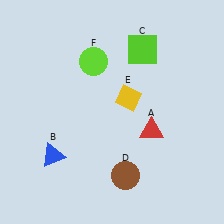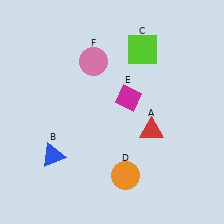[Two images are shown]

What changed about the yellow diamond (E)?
In Image 1, E is yellow. In Image 2, it changed to magenta.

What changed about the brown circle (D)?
In Image 1, D is brown. In Image 2, it changed to orange.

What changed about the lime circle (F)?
In Image 1, F is lime. In Image 2, it changed to pink.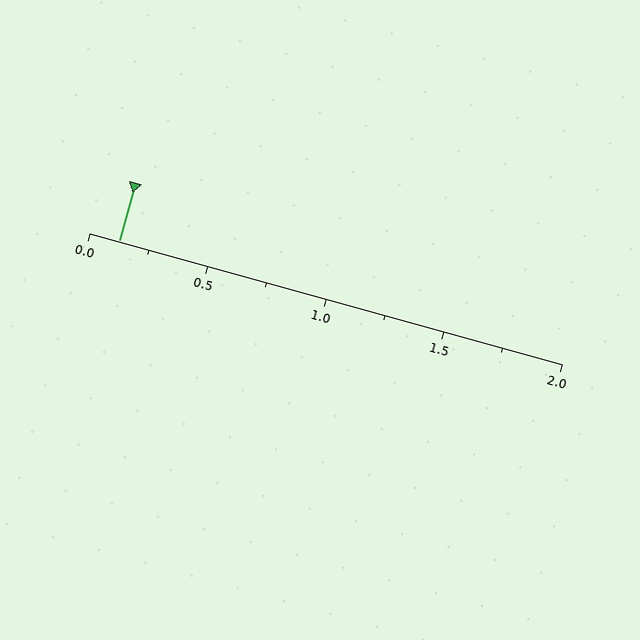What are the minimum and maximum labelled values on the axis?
The axis runs from 0.0 to 2.0.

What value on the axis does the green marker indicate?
The marker indicates approximately 0.12.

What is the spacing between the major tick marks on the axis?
The major ticks are spaced 0.5 apart.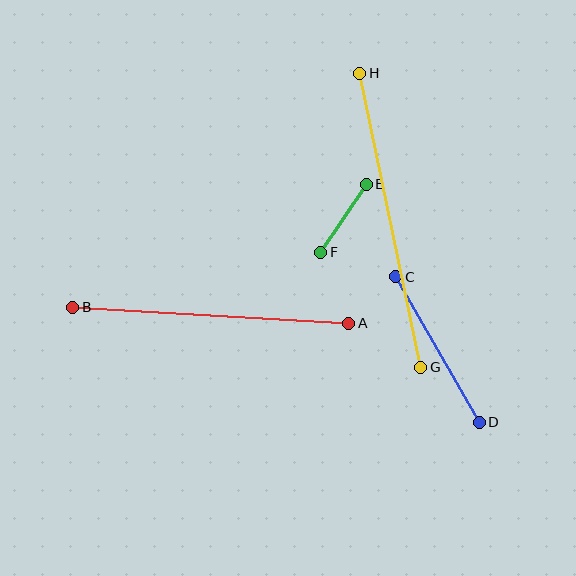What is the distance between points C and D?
The distance is approximately 168 pixels.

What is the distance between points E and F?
The distance is approximately 82 pixels.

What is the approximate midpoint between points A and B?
The midpoint is at approximately (211, 315) pixels.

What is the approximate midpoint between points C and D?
The midpoint is at approximately (437, 349) pixels.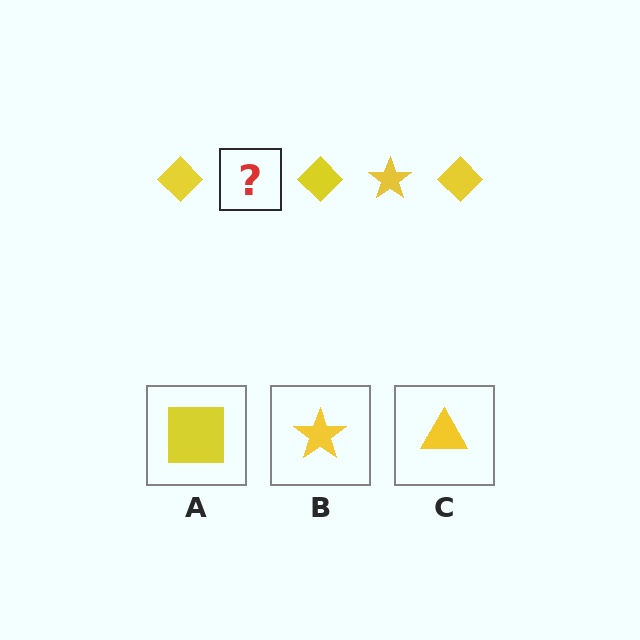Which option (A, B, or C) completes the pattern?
B.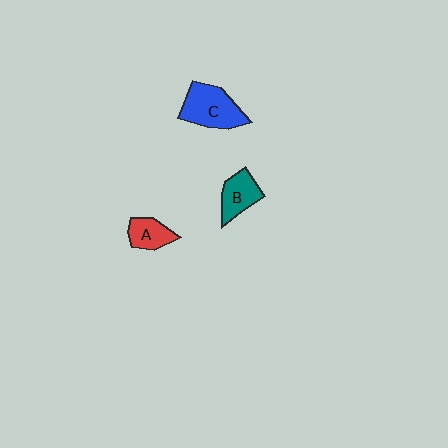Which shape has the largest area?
Shape C (blue).